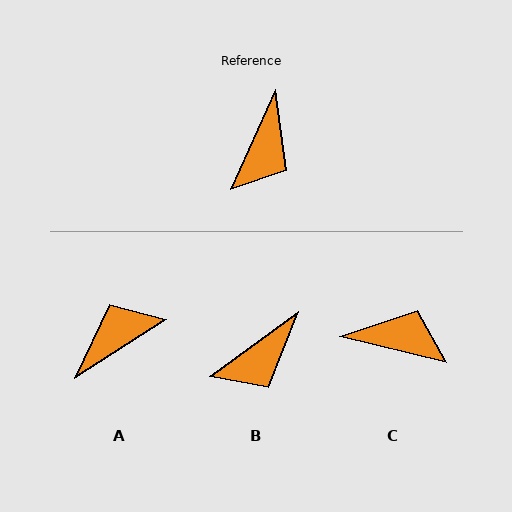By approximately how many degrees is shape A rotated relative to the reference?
Approximately 147 degrees counter-clockwise.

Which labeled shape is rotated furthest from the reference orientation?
A, about 147 degrees away.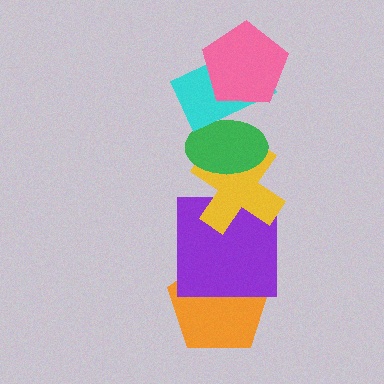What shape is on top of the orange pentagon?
The purple square is on top of the orange pentagon.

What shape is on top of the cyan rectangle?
The pink pentagon is on top of the cyan rectangle.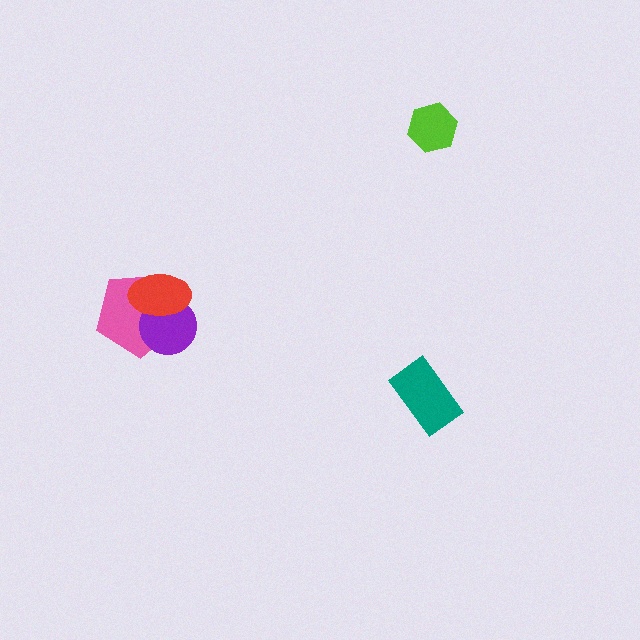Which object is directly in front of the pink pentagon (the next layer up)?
The purple circle is directly in front of the pink pentagon.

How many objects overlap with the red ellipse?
2 objects overlap with the red ellipse.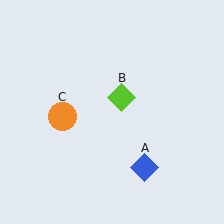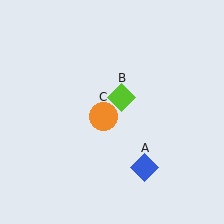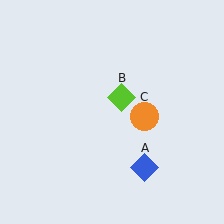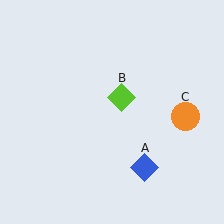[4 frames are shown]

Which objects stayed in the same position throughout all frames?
Blue diamond (object A) and lime diamond (object B) remained stationary.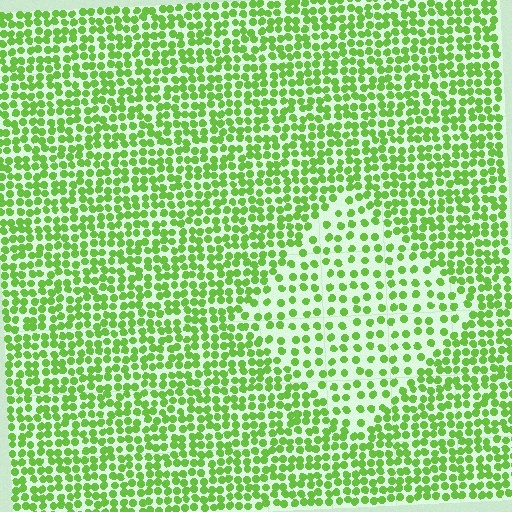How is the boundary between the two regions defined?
The boundary is defined by a change in element density (approximately 1.9x ratio). All elements are the same color, size, and shape.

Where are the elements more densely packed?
The elements are more densely packed outside the diamond boundary.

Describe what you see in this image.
The image contains small lime elements arranged at two different densities. A diamond-shaped region is visible where the elements are less densely packed than the surrounding area.